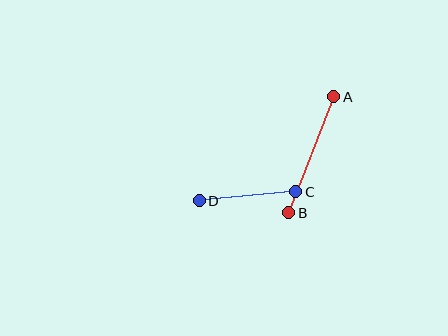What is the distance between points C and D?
The distance is approximately 97 pixels.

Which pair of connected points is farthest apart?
Points A and B are farthest apart.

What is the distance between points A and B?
The distance is approximately 124 pixels.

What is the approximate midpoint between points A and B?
The midpoint is at approximately (311, 155) pixels.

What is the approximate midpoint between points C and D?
The midpoint is at approximately (247, 196) pixels.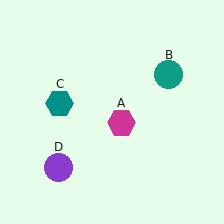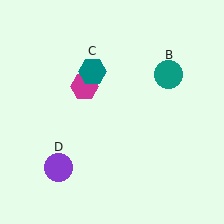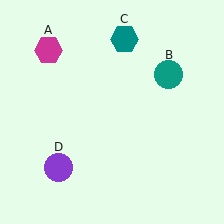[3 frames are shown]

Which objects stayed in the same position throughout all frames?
Teal circle (object B) and purple circle (object D) remained stationary.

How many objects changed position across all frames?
2 objects changed position: magenta hexagon (object A), teal hexagon (object C).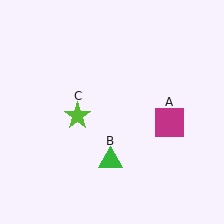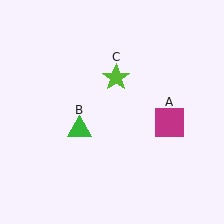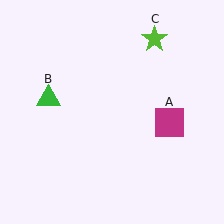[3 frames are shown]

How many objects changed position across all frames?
2 objects changed position: green triangle (object B), lime star (object C).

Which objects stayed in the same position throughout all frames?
Magenta square (object A) remained stationary.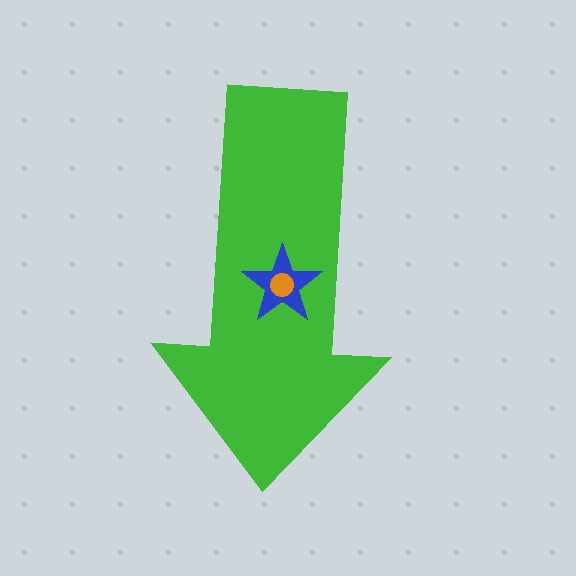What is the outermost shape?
The green arrow.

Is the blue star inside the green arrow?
Yes.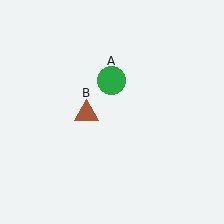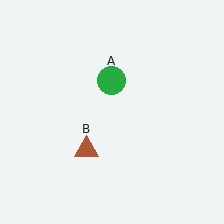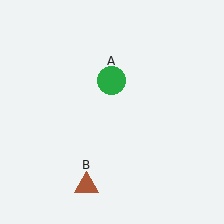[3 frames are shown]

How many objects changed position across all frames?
1 object changed position: brown triangle (object B).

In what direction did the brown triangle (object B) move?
The brown triangle (object B) moved down.